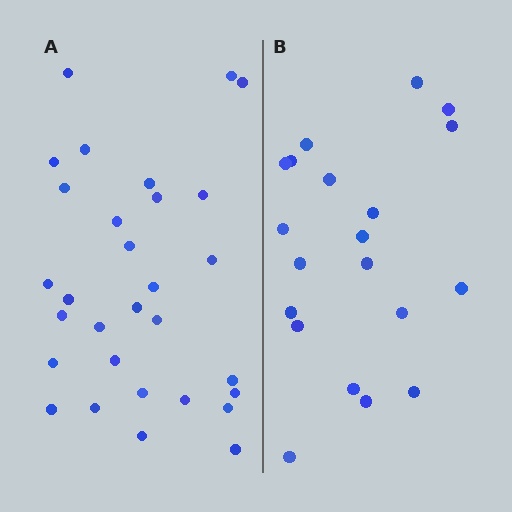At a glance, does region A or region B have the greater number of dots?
Region A (the left region) has more dots.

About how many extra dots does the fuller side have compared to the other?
Region A has roughly 10 or so more dots than region B.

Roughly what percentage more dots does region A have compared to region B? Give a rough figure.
About 50% more.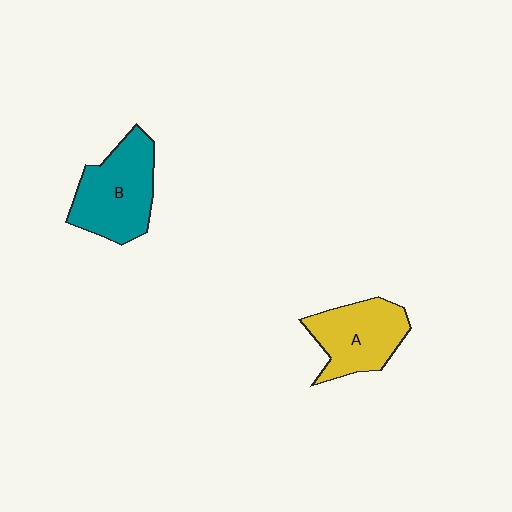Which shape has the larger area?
Shape B (teal).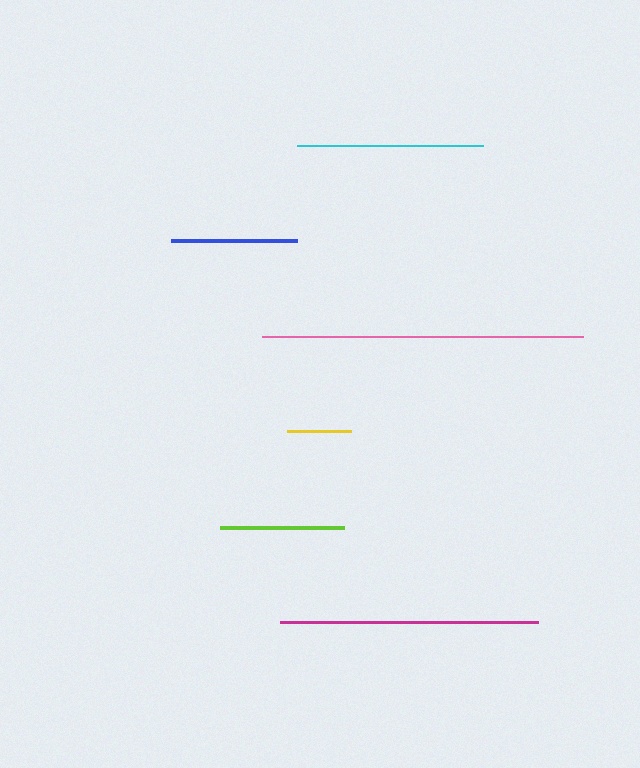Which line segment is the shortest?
The yellow line is the shortest at approximately 64 pixels.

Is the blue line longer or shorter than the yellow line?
The blue line is longer than the yellow line.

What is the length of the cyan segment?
The cyan segment is approximately 186 pixels long.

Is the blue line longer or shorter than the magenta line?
The magenta line is longer than the blue line.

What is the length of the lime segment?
The lime segment is approximately 124 pixels long.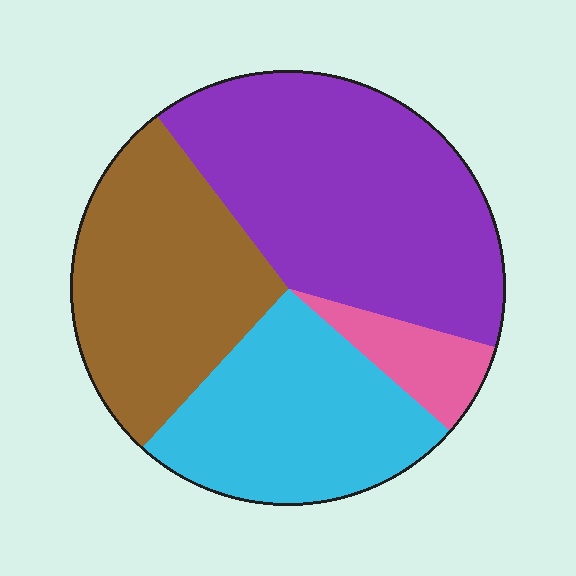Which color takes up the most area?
Purple, at roughly 40%.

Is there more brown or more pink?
Brown.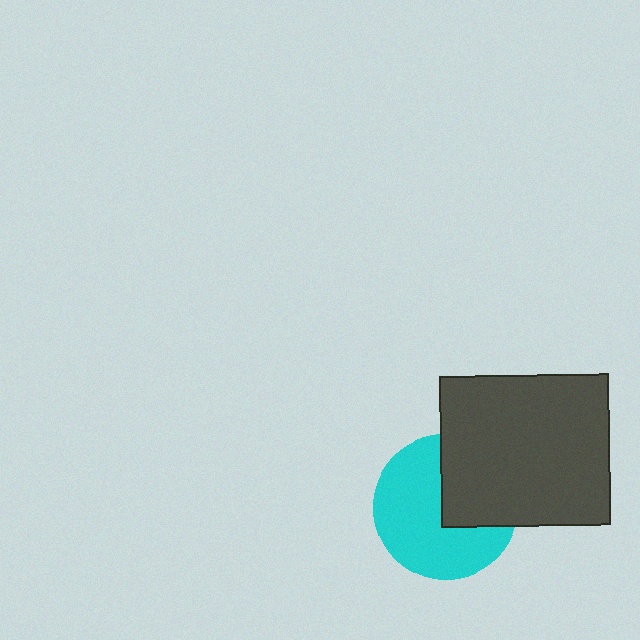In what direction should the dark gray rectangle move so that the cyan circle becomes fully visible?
The dark gray rectangle should move right. That is the shortest direction to clear the overlap and leave the cyan circle fully visible.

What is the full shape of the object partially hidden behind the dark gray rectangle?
The partially hidden object is a cyan circle.